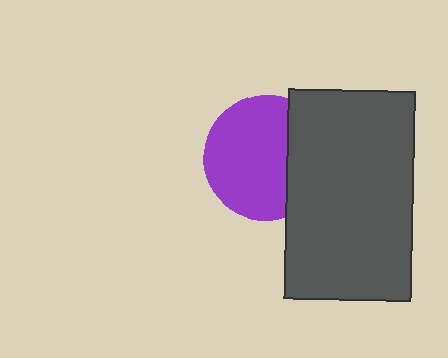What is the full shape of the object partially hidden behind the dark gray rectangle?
The partially hidden object is a purple circle.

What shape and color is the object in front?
The object in front is a dark gray rectangle.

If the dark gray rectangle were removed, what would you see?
You would see the complete purple circle.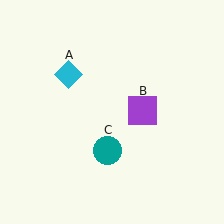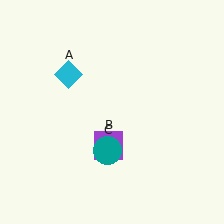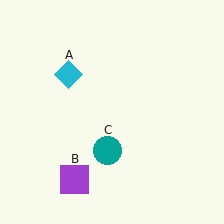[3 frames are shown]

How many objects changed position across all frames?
1 object changed position: purple square (object B).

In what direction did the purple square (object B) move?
The purple square (object B) moved down and to the left.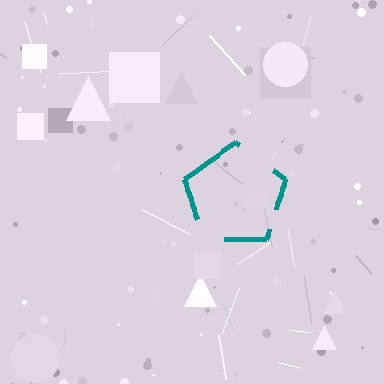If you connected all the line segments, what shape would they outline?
They would outline a pentagon.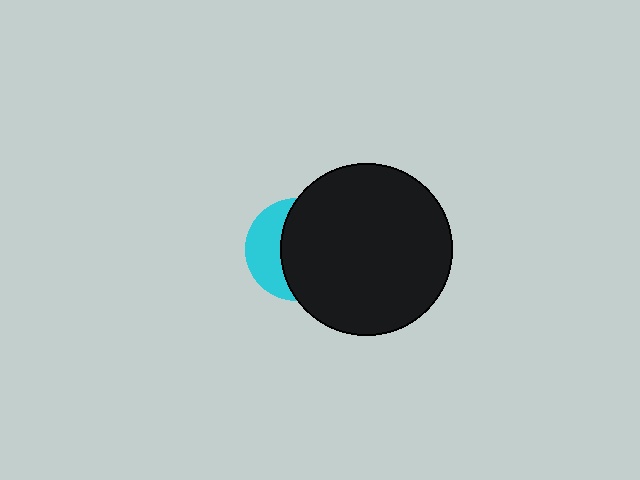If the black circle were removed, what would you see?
You would see the complete cyan circle.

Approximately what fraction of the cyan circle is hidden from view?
Roughly 64% of the cyan circle is hidden behind the black circle.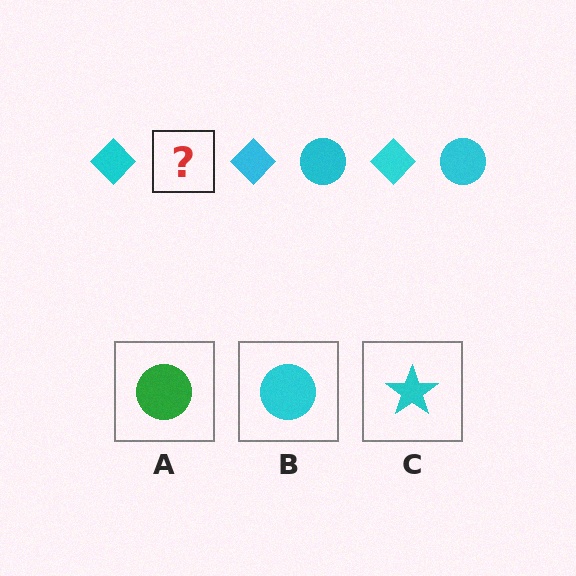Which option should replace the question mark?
Option B.